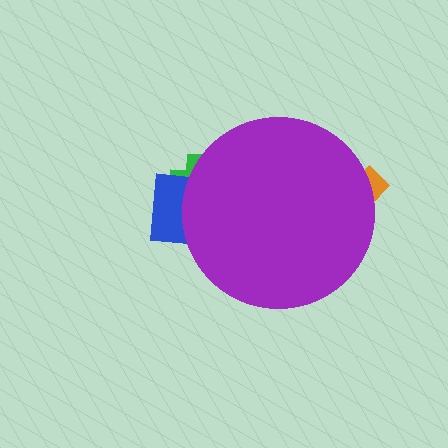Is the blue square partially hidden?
Yes, the blue square is partially hidden behind the purple circle.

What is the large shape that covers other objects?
A purple circle.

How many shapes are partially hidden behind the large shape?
3 shapes are partially hidden.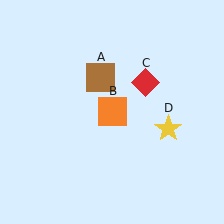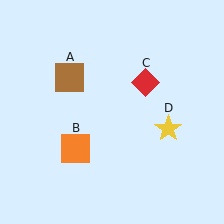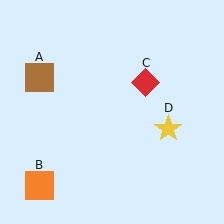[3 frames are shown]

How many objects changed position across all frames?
2 objects changed position: brown square (object A), orange square (object B).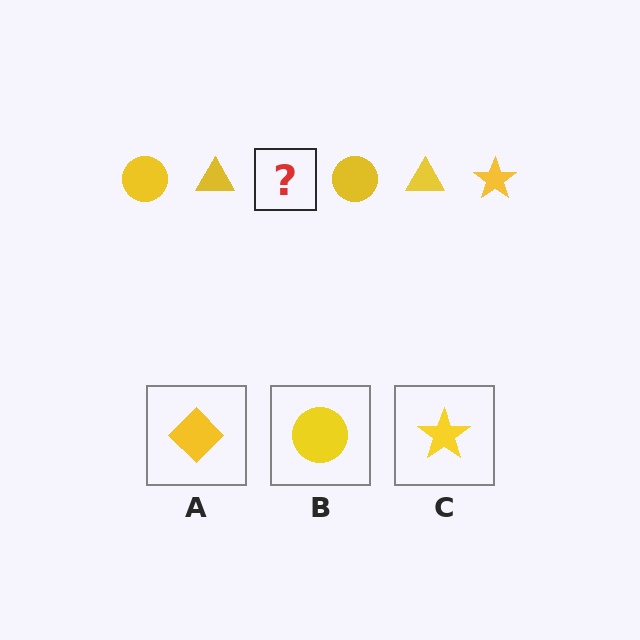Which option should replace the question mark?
Option C.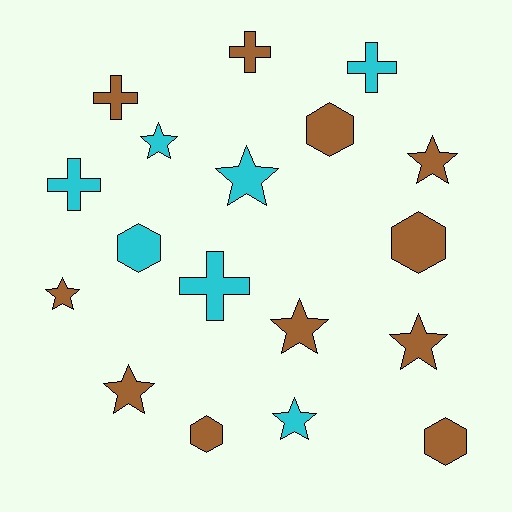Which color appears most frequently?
Brown, with 11 objects.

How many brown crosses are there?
There are 2 brown crosses.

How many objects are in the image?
There are 18 objects.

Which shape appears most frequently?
Star, with 8 objects.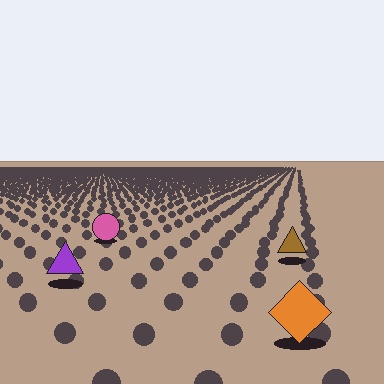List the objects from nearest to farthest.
From nearest to farthest: the orange diamond, the purple triangle, the brown triangle, the pink circle.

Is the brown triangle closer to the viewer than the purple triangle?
No. The purple triangle is closer — you can tell from the texture gradient: the ground texture is coarser near it.